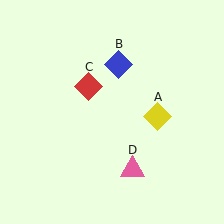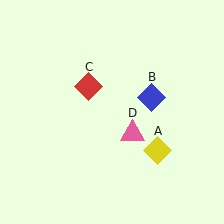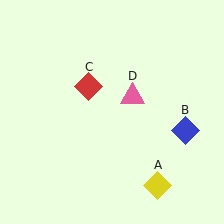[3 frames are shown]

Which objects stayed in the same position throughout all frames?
Red diamond (object C) remained stationary.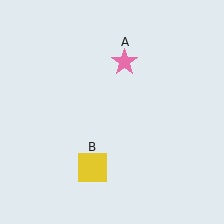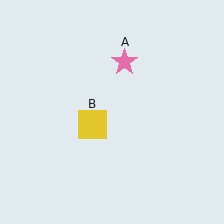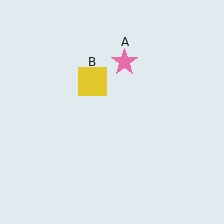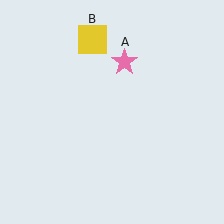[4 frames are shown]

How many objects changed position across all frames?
1 object changed position: yellow square (object B).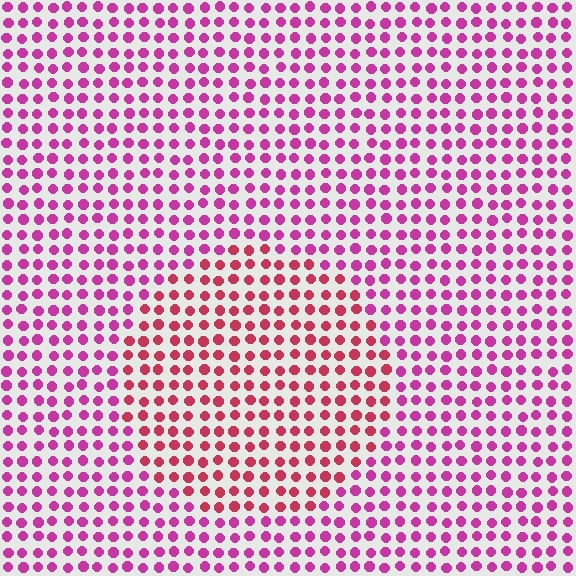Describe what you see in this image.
The image is filled with small magenta elements in a uniform arrangement. A circle-shaped region is visible where the elements are tinted to a slightly different hue, forming a subtle color boundary.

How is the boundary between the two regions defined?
The boundary is defined purely by a slight shift in hue (about 31 degrees). Spacing, size, and orientation are identical on both sides.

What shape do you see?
I see a circle.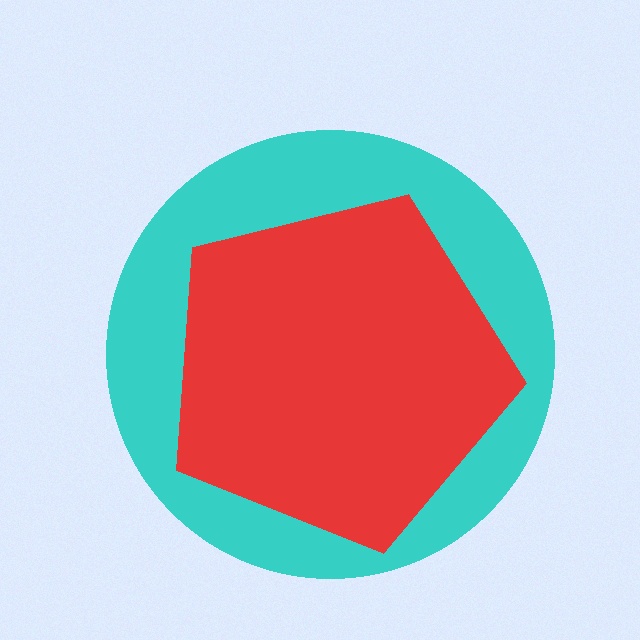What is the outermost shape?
The cyan circle.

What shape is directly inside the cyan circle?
The red pentagon.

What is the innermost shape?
The red pentagon.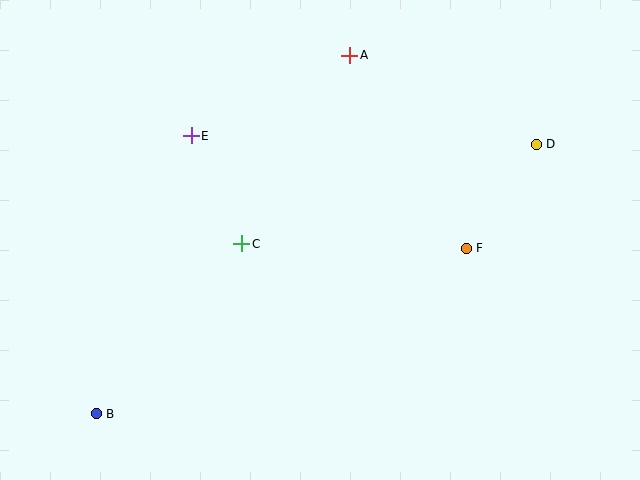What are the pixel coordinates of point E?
Point E is at (191, 136).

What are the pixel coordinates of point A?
Point A is at (350, 55).